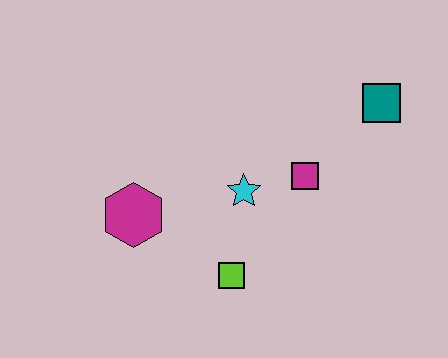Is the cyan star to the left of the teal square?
Yes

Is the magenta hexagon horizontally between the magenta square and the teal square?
No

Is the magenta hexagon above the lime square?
Yes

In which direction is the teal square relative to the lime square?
The teal square is above the lime square.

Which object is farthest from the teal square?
The magenta hexagon is farthest from the teal square.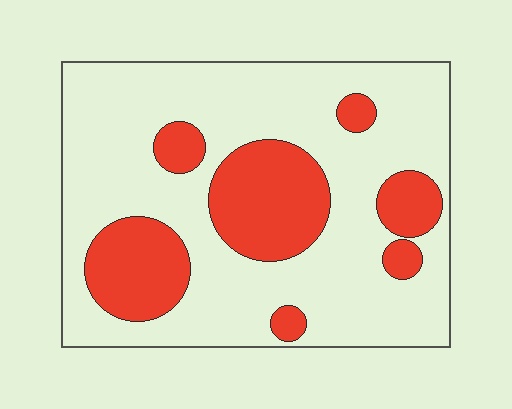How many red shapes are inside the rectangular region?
7.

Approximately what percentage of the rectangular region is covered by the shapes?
Approximately 25%.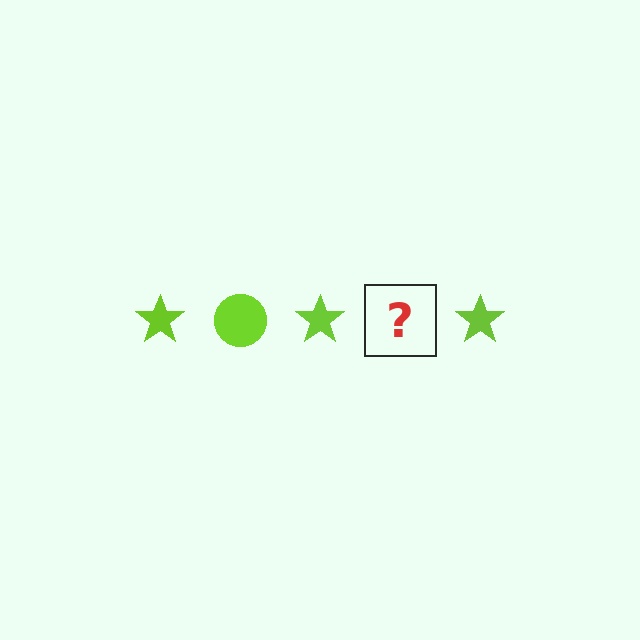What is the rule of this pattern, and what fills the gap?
The rule is that the pattern cycles through star, circle shapes in lime. The gap should be filled with a lime circle.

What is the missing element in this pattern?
The missing element is a lime circle.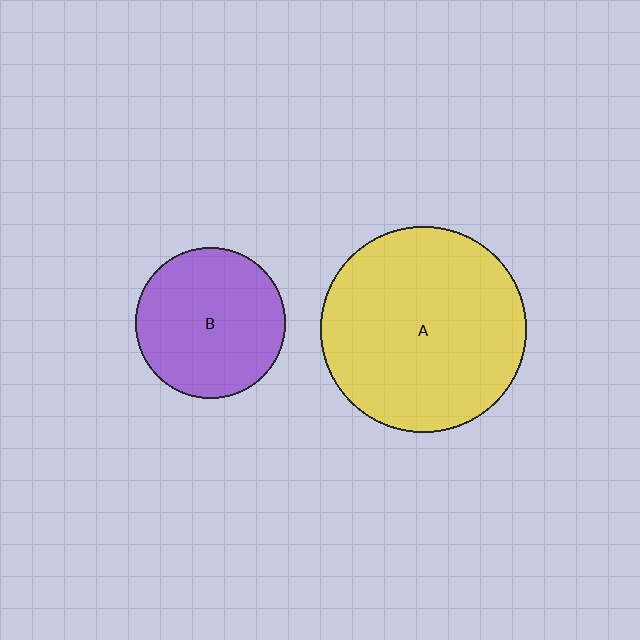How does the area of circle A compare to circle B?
Approximately 1.9 times.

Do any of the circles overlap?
No, none of the circles overlap.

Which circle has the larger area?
Circle A (yellow).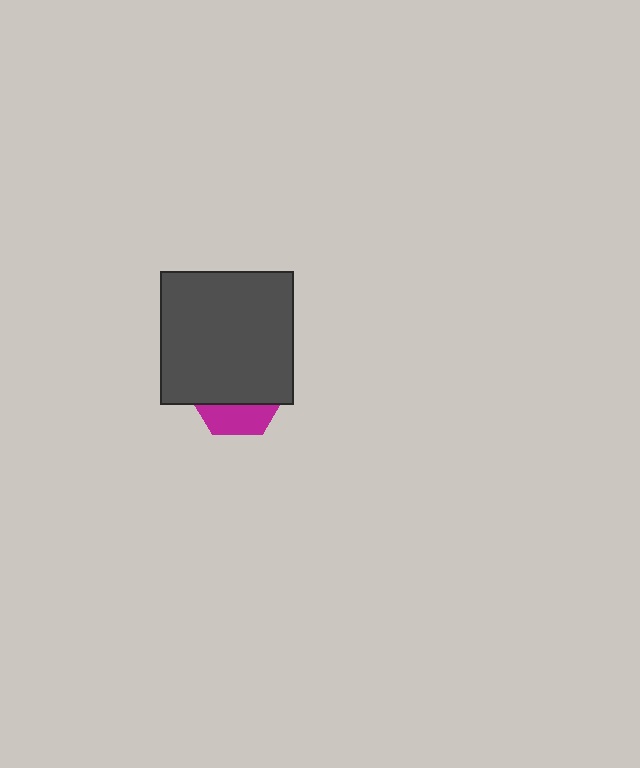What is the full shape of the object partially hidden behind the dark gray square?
The partially hidden object is a magenta hexagon.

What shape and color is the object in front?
The object in front is a dark gray square.